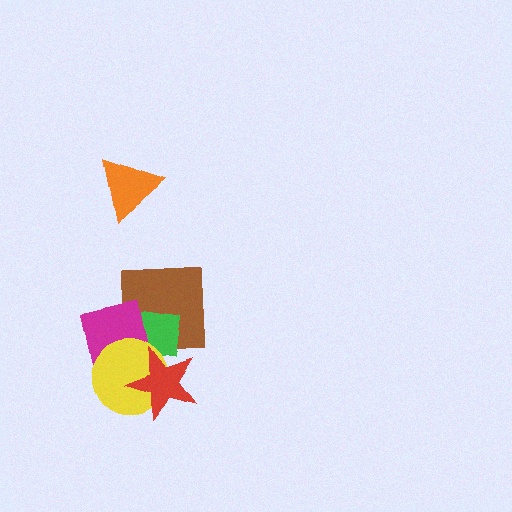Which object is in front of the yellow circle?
The red star is in front of the yellow circle.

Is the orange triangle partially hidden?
No, no other shape covers it.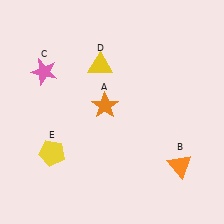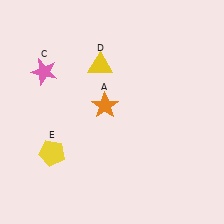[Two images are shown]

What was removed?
The orange triangle (B) was removed in Image 2.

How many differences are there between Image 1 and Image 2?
There is 1 difference between the two images.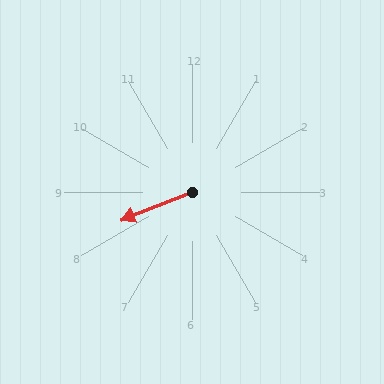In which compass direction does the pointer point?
West.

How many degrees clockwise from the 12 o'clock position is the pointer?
Approximately 248 degrees.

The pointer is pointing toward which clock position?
Roughly 8 o'clock.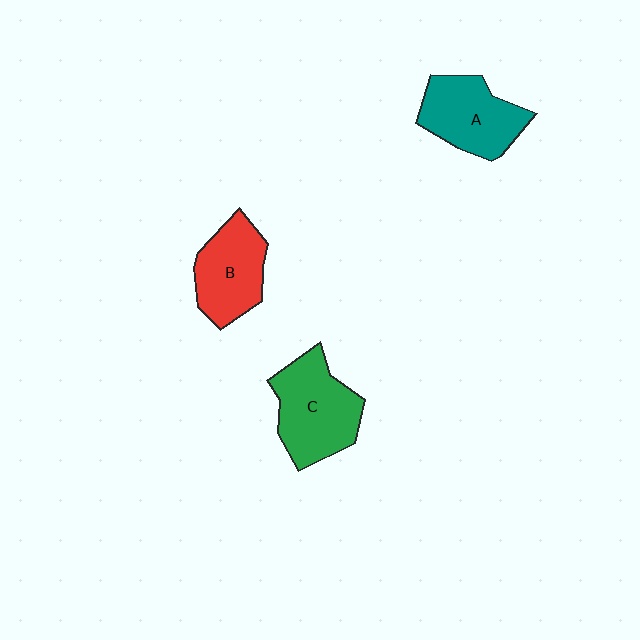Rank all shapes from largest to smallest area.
From largest to smallest: C (green), A (teal), B (red).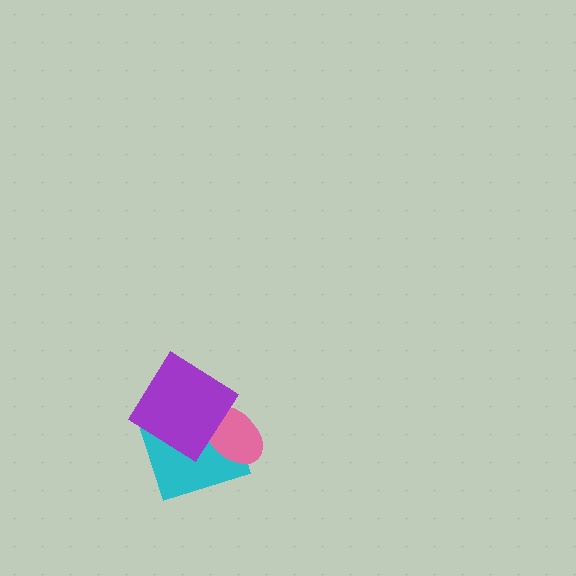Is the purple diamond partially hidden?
No, no other shape covers it.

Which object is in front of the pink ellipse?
The purple diamond is in front of the pink ellipse.